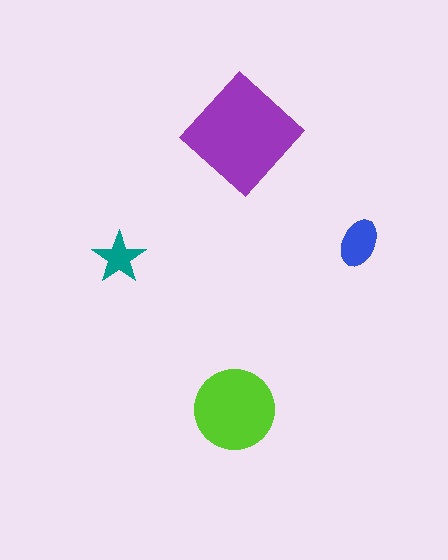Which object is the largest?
The purple diamond.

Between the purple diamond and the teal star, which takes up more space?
The purple diamond.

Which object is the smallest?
The teal star.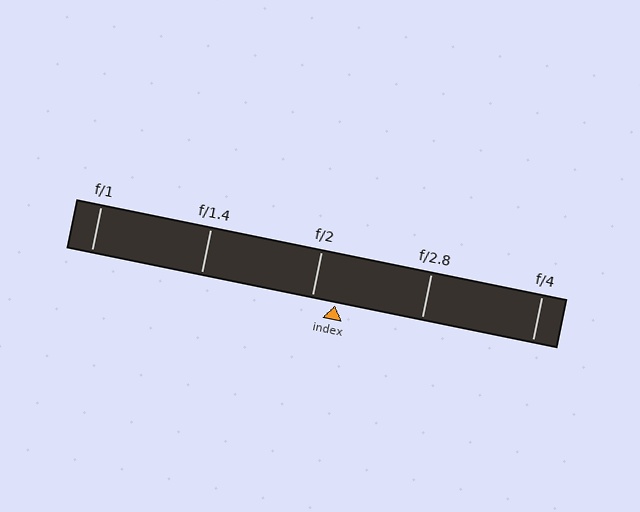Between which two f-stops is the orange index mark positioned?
The index mark is between f/2 and f/2.8.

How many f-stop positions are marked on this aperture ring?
There are 5 f-stop positions marked.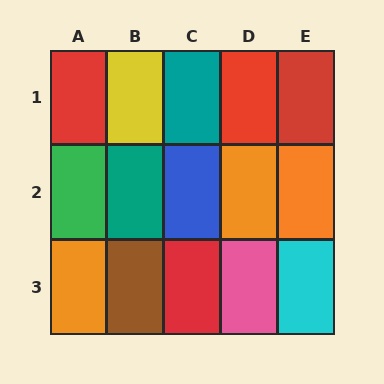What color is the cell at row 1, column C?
Teal.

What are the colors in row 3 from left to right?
Orange, brown, red, pink, cyan.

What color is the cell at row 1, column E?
Red.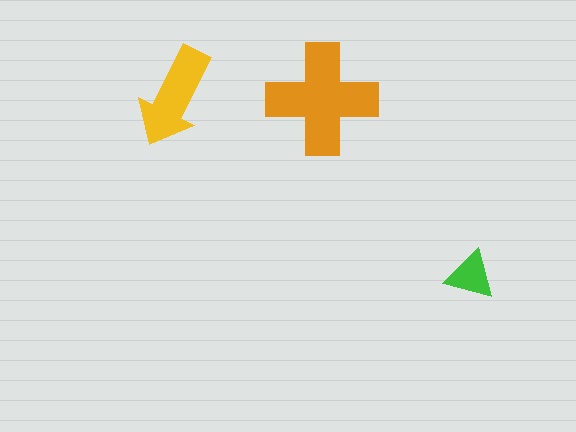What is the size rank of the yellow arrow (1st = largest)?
2nd.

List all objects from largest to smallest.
The orange cross, the yellow arrow, the green triangle.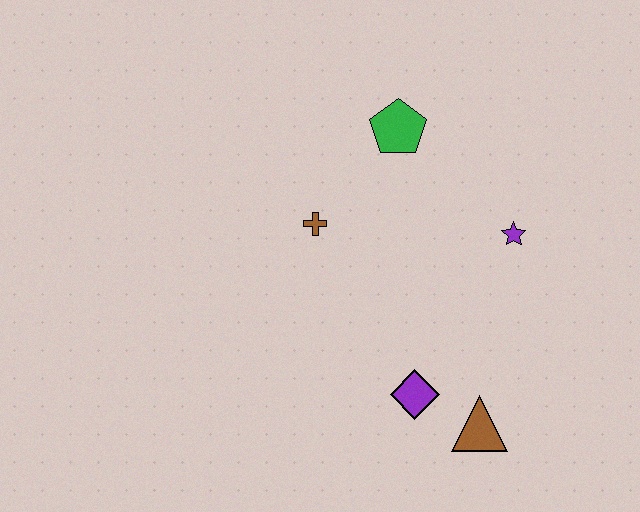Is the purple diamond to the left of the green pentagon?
No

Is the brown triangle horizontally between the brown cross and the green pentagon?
No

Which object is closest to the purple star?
The green pentagon is closest to the purple star.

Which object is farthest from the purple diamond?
The green pentagon is farthest from the purple diamond.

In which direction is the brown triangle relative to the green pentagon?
The brown triangle is below the green pentagon.